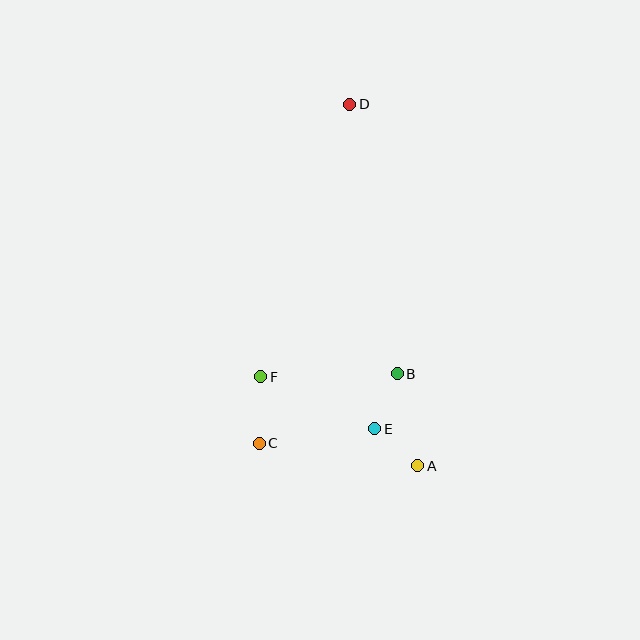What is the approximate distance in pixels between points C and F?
The distance between C and F is approximately 67 pixels.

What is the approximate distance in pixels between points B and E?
The distance between B and E is approximately 60 pixels.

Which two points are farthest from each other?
Points A and D are farthest from each other.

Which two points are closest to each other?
Points A and E are closest to each other.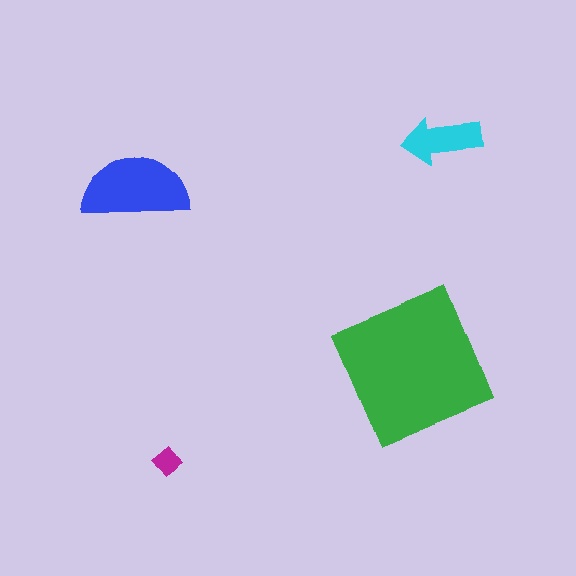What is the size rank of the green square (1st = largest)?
1st.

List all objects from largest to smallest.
The green square, the blue semicircle, the cyan arrow, the magenta diamond.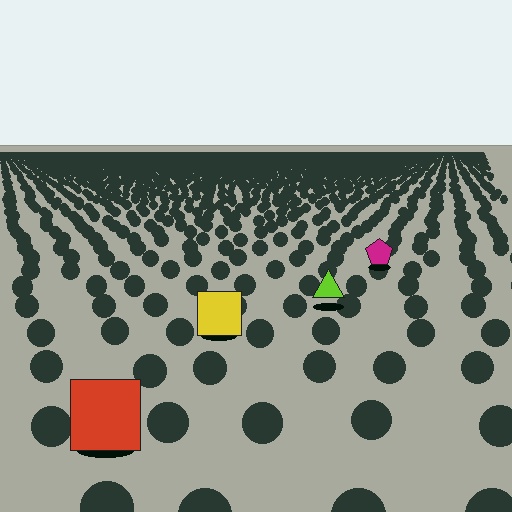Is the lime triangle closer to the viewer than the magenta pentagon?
Yes. The lime triangle is closer — you can tell from the texture gradient: the ground texture is coarser near it.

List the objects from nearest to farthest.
From nearest to farthest: the red square, the yellow square, the lime triangle, the magenta pentagon.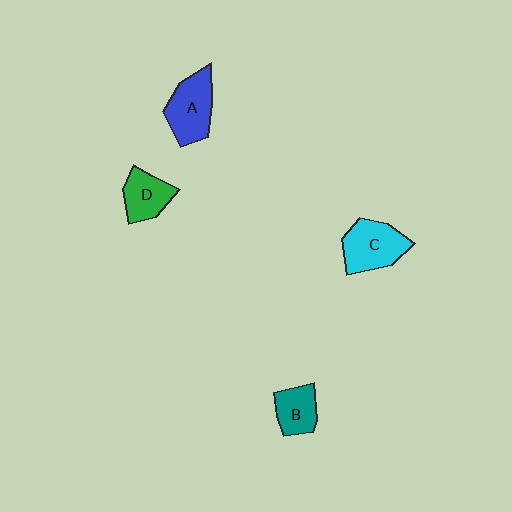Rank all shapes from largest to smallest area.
From largest to smallest: C (cyan), A (blue), D (green), B (teal).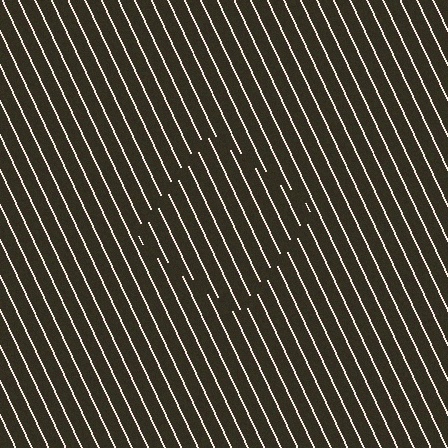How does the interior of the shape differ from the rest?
The interior of the shape contains the same grating, shifted by half a period — the contour is defined by the phase discontinuity where line-ends from the inner and outer gratings abut.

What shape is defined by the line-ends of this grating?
An illusory square. The interior of the shape contains the same grating, shifted by half a period — the contour is defined by the phase discontinuity where line-ends from the inner and outer gratings abut.